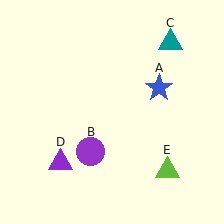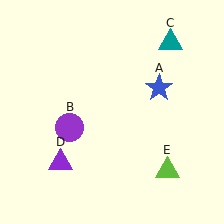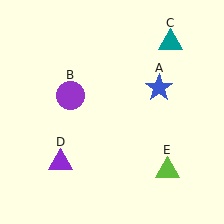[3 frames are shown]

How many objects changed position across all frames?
1 object changed position: purple circle (object B).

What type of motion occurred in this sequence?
The purple circle (object B) rotated clockwise around the center of the scene.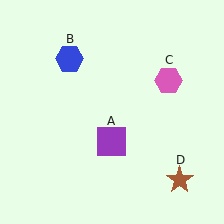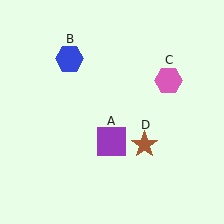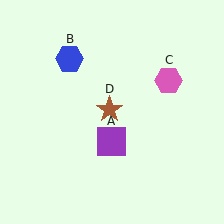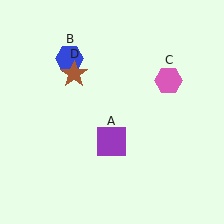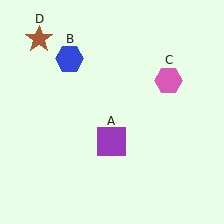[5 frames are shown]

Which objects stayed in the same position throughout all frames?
Purple square (object A) and blue hexagon (object B) and pink hexagon (object C) remained stationary.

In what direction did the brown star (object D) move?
The brown star (object D) moved up and to the left.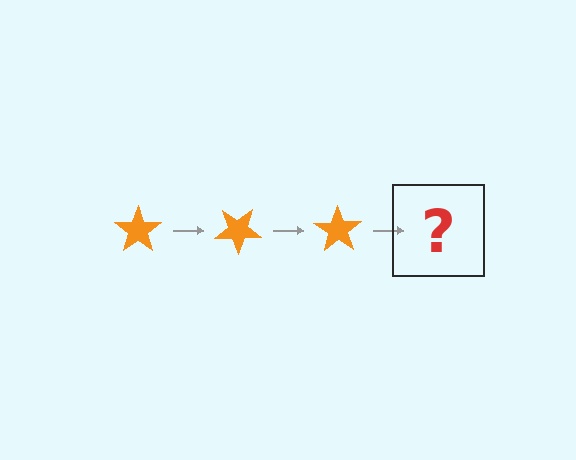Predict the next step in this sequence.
The next step is an orange star rotated 105 degrees.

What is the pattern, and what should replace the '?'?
The pattern is that the star rotates 35 degrees each step. The '?' should be an orange star rotated 105 degrees.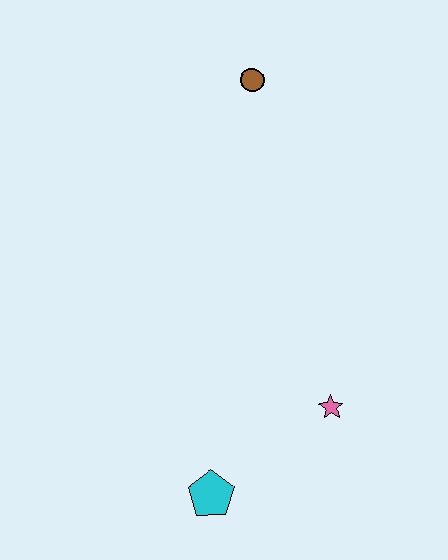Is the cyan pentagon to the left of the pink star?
Yes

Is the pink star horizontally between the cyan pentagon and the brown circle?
No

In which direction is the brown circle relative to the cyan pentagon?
The brown circle is above the cyan pentagon.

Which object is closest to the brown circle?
The pink star is closest to the brown circle.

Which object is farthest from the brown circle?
The cyan pentagon is farthest from the brown circle.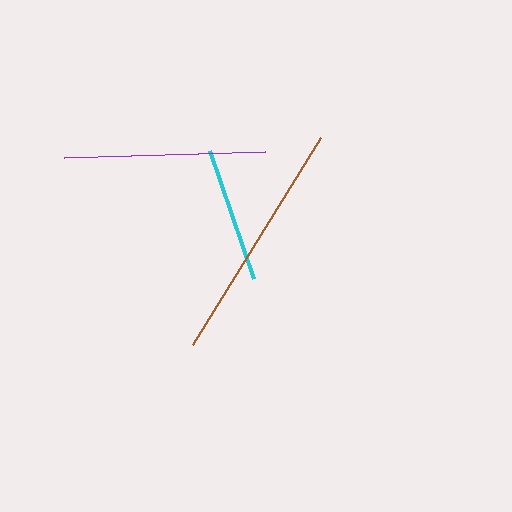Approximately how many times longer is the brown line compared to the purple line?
The brown line is approximately 1.2 times the length of the purple line.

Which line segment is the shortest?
The cyan line is the shortest at approximately 135 pixels.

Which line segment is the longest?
The brown line is the longest at approximately 243 pixels.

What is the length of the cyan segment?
The cyan segment is approximately 135 pixels long.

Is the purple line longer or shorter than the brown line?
The brown line is longer than the purple line.